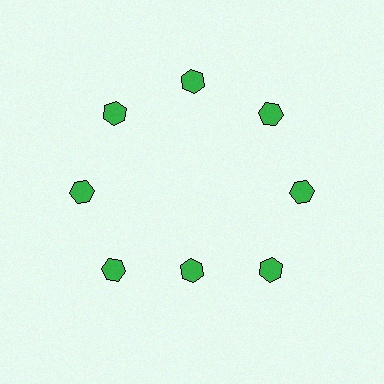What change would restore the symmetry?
The symmetry would be restored by moving it outward, back onto the ring so that all 8 hexagons sit at equal angles and equal distance from the center.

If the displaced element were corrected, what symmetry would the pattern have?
It would have 8-fold rotational symmetry — the pattern would map onto itself every 45 degrees.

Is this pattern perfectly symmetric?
No. The 8 green hexagons are arranged in a ring, but one element near the 6 o'clock position is pulled inward toward the center, breaking the 8-fold rotational symmetry.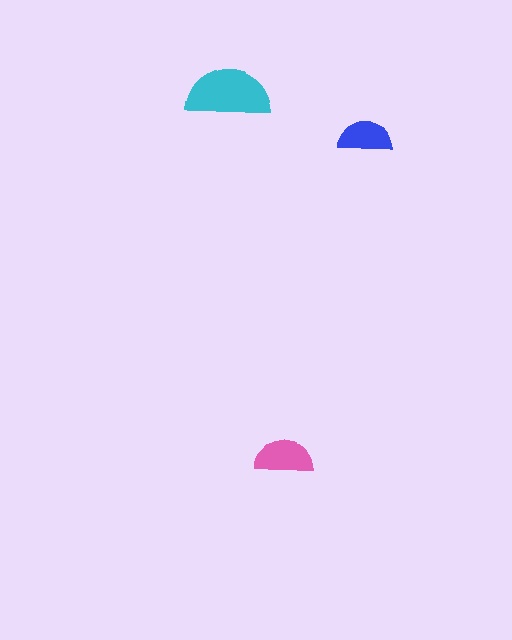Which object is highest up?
The cyan semicircle is topmost.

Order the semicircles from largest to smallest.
the cyan one, the pink one, the blue one.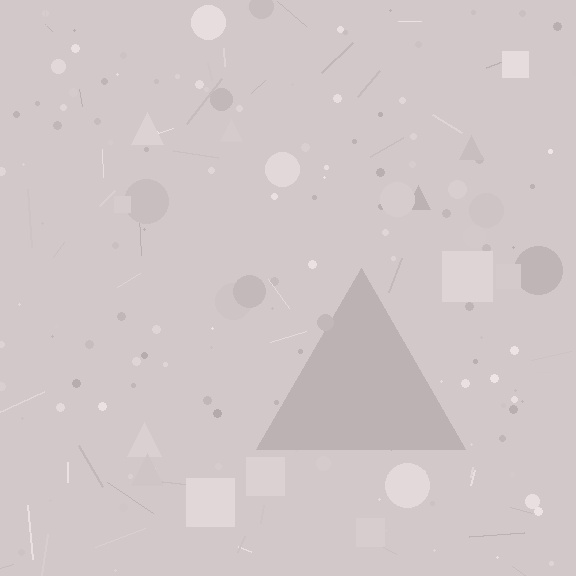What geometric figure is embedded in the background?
A triangle is embedded in the background.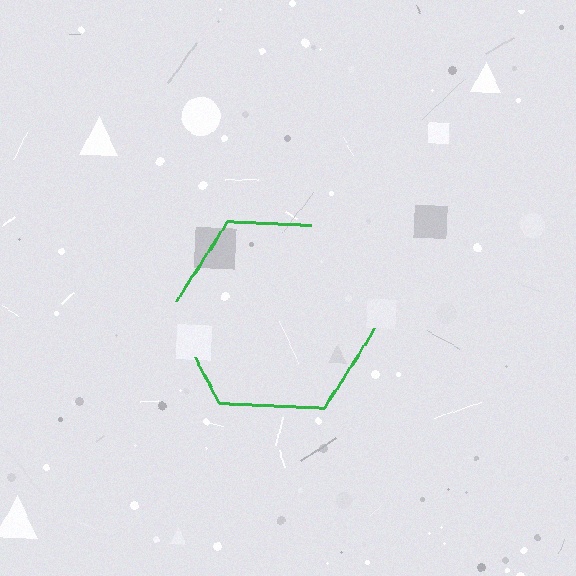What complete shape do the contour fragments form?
The contour fragments form a hexagon.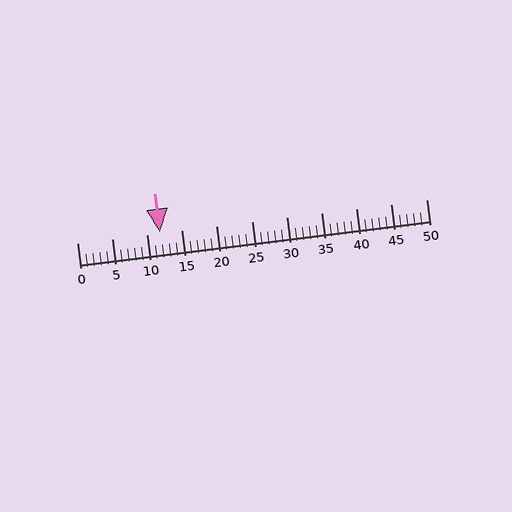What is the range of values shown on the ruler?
The ruler shows values from 0 to 50.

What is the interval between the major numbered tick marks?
The major tick marks are spaced 5 units apart.